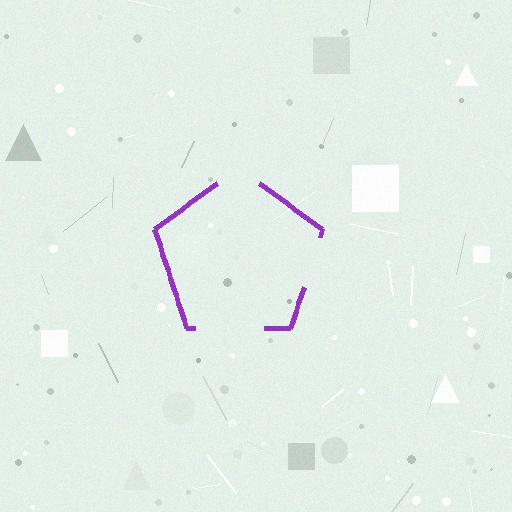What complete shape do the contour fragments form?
The contour fragments form a pentagon.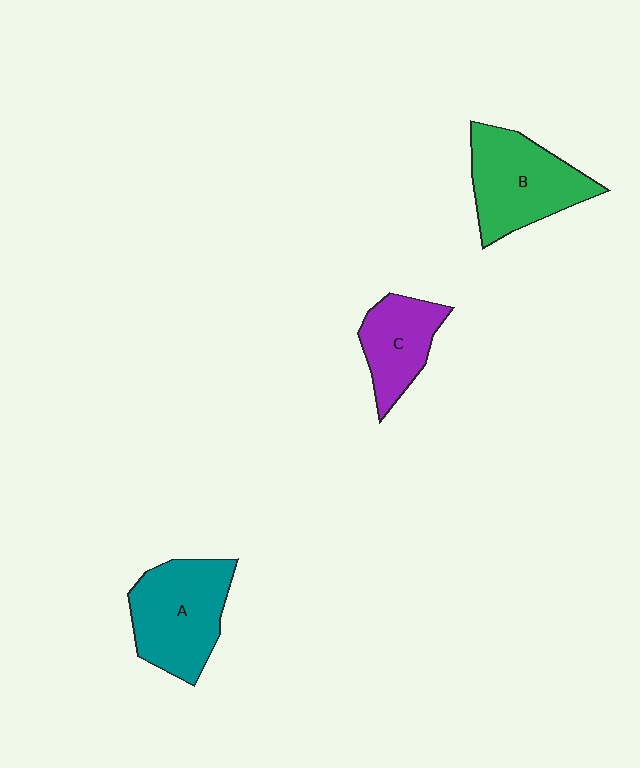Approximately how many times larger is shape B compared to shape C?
Approximately 1.5 times.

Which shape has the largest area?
Shape A (teal).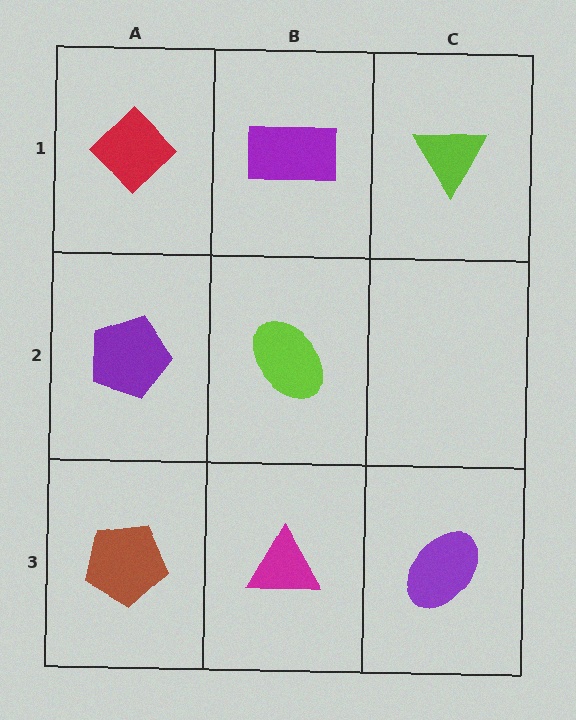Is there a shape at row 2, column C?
No, that cell is empty.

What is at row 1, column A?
A red diamond.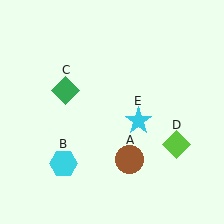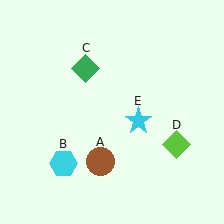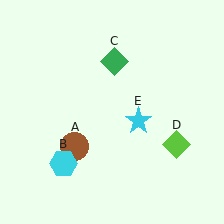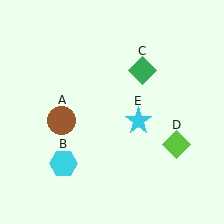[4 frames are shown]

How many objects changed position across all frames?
2 objects changed position: brown circle (object A), green diamond (object C).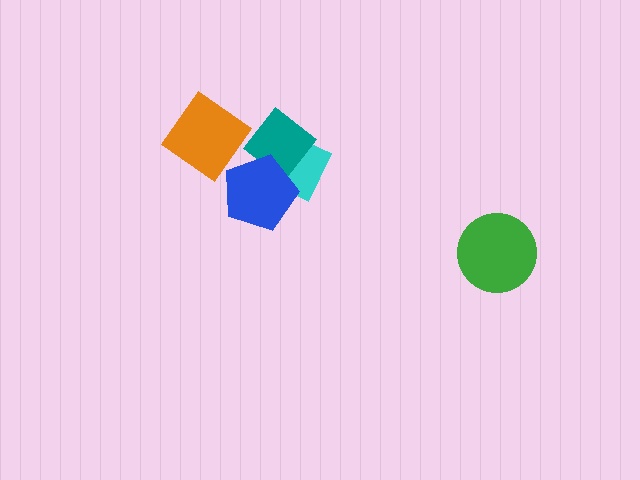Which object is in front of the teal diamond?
The blue pentagon is in front of the teal diamond.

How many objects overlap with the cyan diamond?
2 objects overlap with the cyan diamond.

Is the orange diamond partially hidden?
No, no other shape covers it.